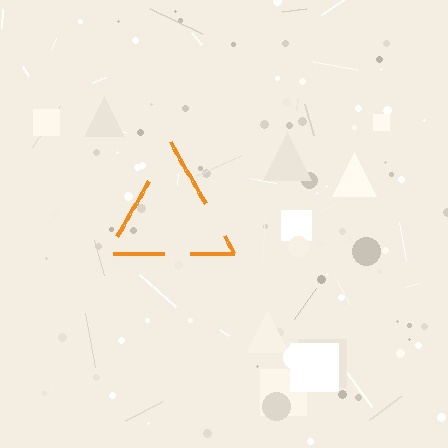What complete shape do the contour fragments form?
The contour fragments form a triangle.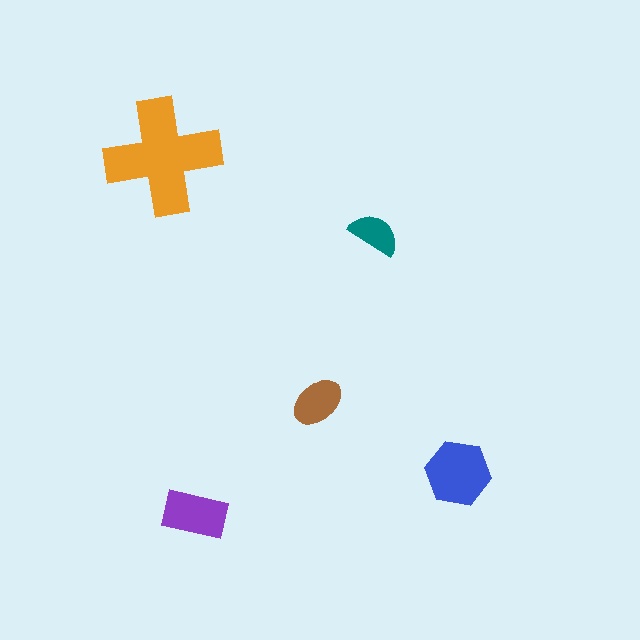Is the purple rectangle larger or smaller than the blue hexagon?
Smaller.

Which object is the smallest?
The teal semicircle.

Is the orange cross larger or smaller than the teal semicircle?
Larger.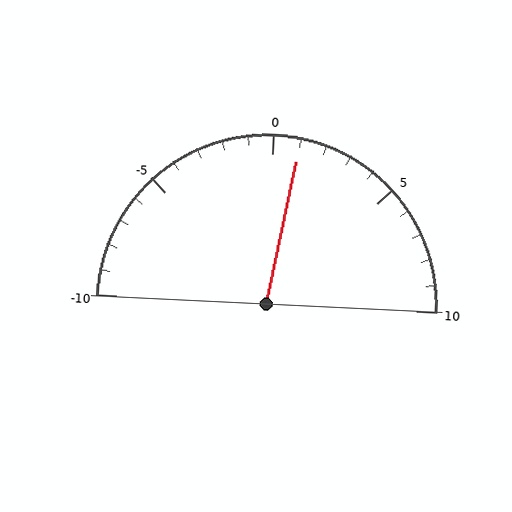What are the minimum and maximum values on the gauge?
The gauge ranges from -10 to 10.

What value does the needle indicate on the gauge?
The needle indicates approximately 1.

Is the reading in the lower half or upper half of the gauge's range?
The reading is in the upper half of the range (-10 to 10).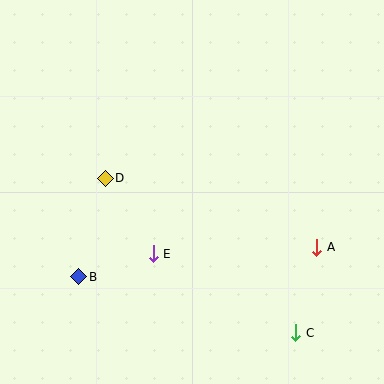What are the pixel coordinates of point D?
Point D is at (105, 178).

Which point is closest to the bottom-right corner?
Point C is closest to the bottom-right corner.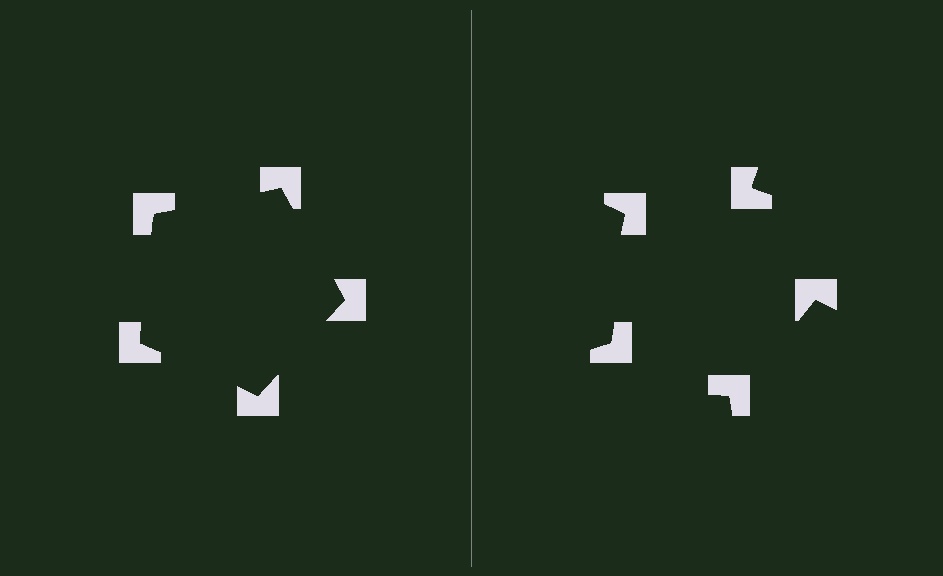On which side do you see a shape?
An illusory pentagon appears on the left side. On the right side the wedge cuts are rotated, so no coherent shape forms.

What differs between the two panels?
The notched squares are positioned identically on both sides; only the wedge orientations differ. On the left they align to a pentagon; on the right they are misaligned.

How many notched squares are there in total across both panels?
10 — 5 on each side.